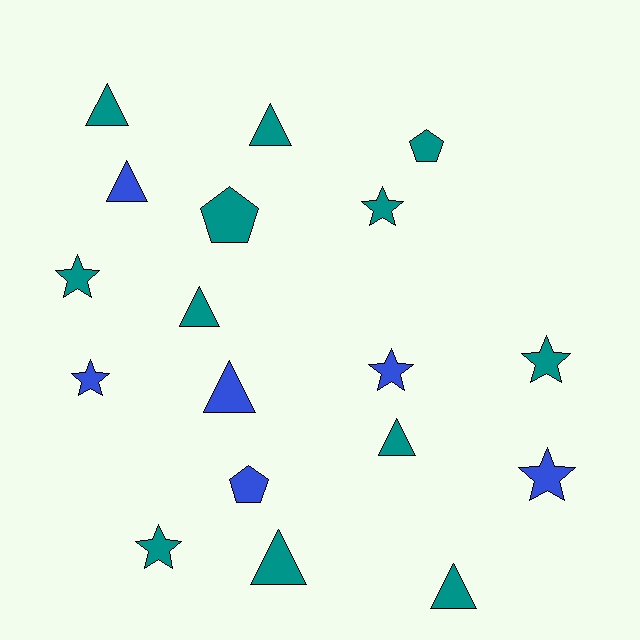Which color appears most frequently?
Teal, with 12 objects.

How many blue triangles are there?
There are 2 blue triangles.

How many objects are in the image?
There are 18 objects.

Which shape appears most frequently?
Triangle, with 8 objects.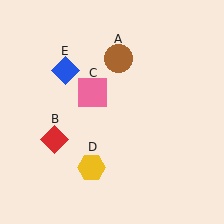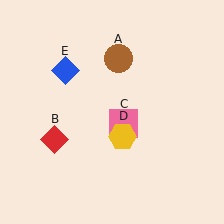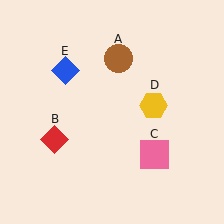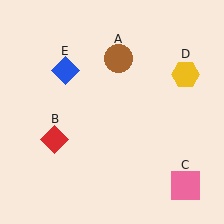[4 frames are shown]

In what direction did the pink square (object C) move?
The pink square (object C) moved down and to the right.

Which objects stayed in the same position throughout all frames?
Brown circle (object A) and red diamond (object B) and blue diamond (object E) remained stationary.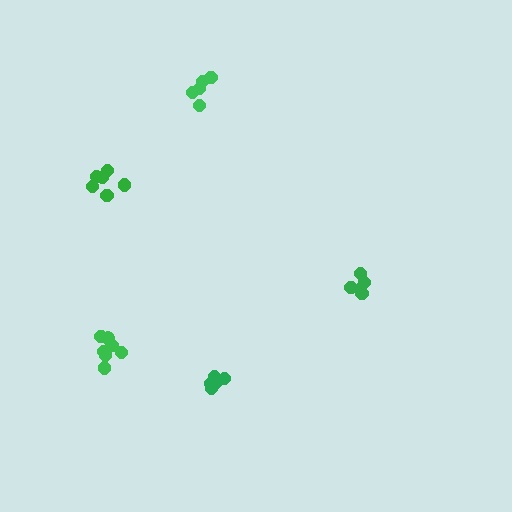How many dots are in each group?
Group 1: 5 dots, Group 2: 5 dots, Group 3: 5 dots, Group 4: 7 dots, Group 5: 6 dots (28 total).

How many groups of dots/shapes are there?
There are 5 groups.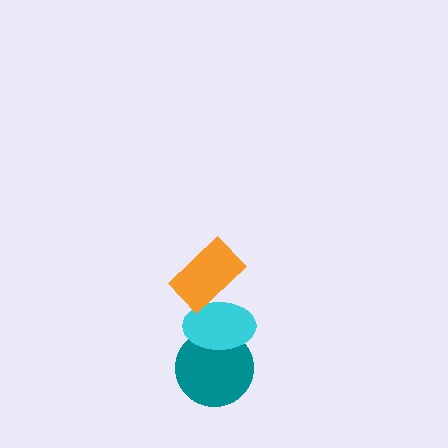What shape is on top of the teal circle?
The cyan ellipse is on top of the teal circle.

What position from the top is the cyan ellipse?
The cyan ellipse is 2nd from the top.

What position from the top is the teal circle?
The teal circle is 3rd from the top.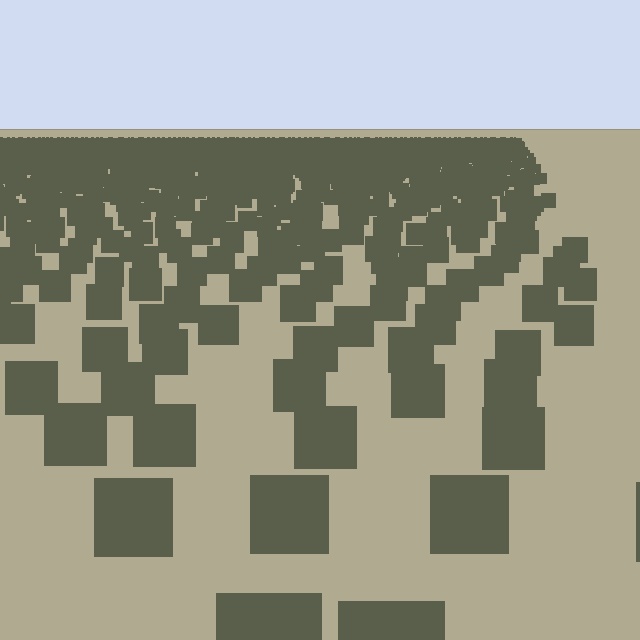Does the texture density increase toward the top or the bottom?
Density increases toward the top.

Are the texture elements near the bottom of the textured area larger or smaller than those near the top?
Larger. Near the bottom, elements are closer to the viewer and appear at a bigger on-screen size.